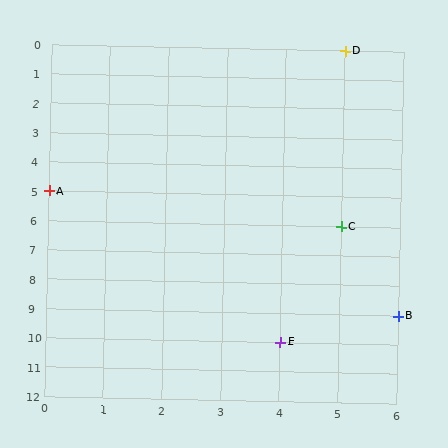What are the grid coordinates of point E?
Point E is at grid coordinates (4, 10).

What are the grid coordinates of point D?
Point D is at grid coordinates (5, 0).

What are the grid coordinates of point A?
Point A is at grid coordinates (0, 5).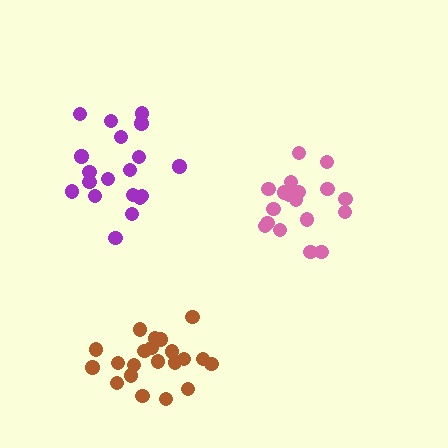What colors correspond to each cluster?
The clusters are colored: purple, pink, brown.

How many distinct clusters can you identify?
There are 3 distinct clusters.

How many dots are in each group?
Group 1: 19 dots, Group 2: 19 dots, Group 3: 21 dots (59 total).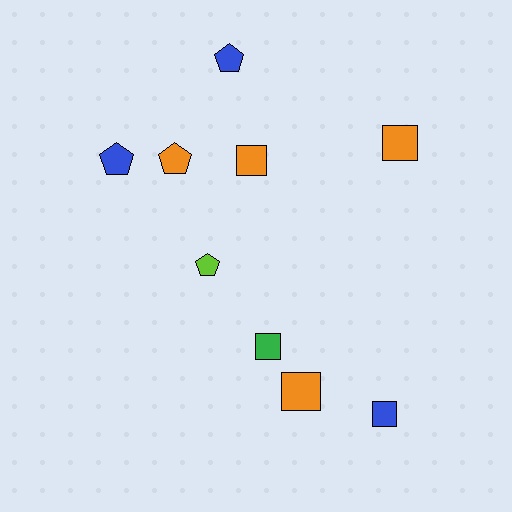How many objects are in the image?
There are 9 objects.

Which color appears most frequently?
Orange, with 4 objects.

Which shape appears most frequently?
Square, with 5 objects.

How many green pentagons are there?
There are no green pentagons.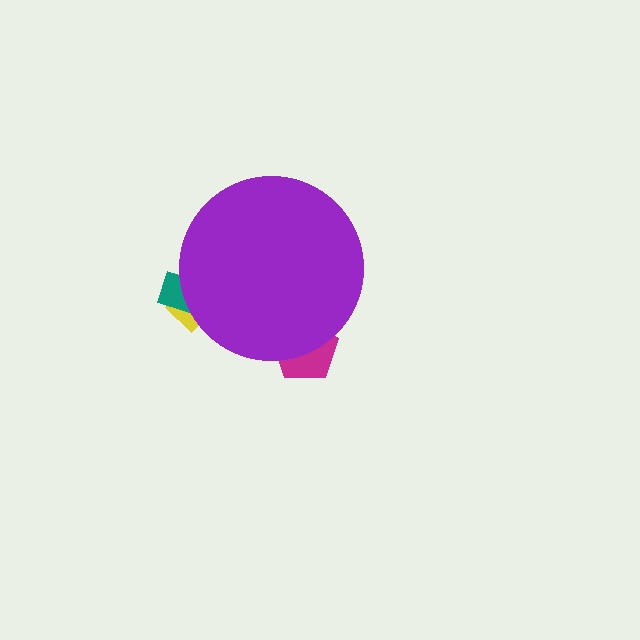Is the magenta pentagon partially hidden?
Yes, the magenta pentagon is partially hidden behind the purple circle.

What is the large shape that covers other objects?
A purple circle.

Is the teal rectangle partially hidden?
Yes, the teal rectangle is partially hidden behind the purple circle.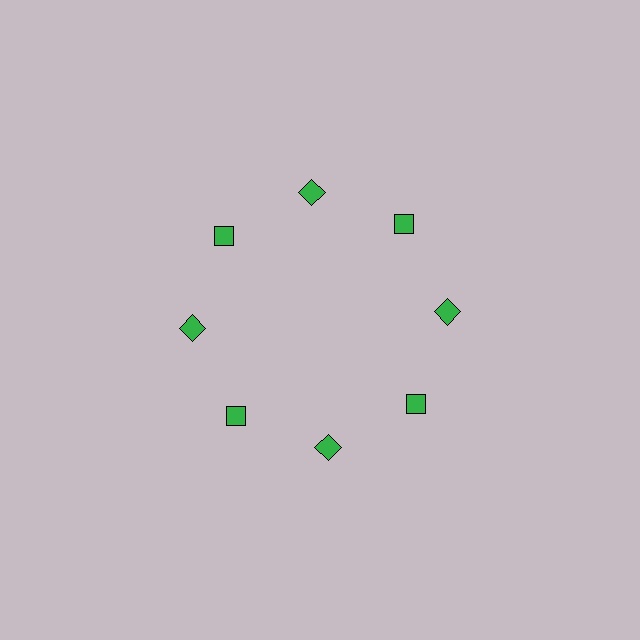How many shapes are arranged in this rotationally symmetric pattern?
There are 8 shapes, arranged in 8 groups of 1.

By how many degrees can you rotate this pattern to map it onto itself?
The pattern maps onto itself every 45 degrees of rotation.